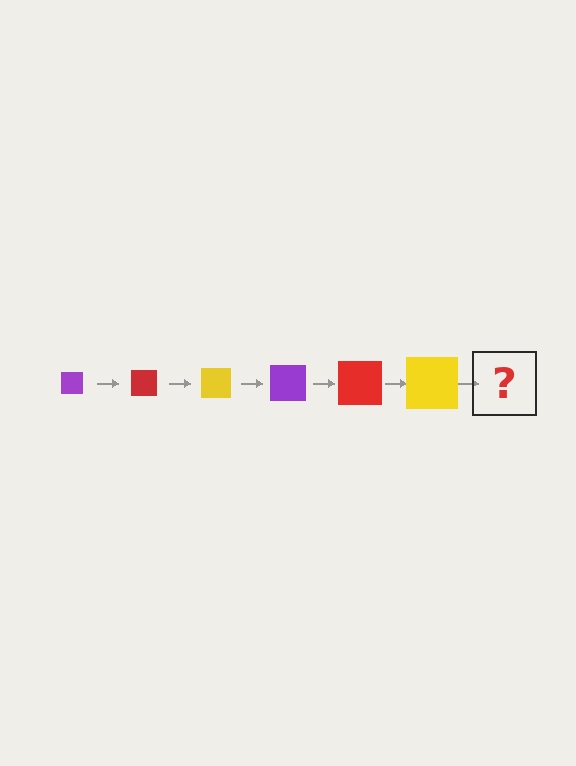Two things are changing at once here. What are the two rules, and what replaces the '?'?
The two rules are that the square grows larger each step and the color cycles through purple, red, and yellow. The '?' should be a purple square, larger than the previous one.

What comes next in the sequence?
The next element should be a purple square, larger than the previous one.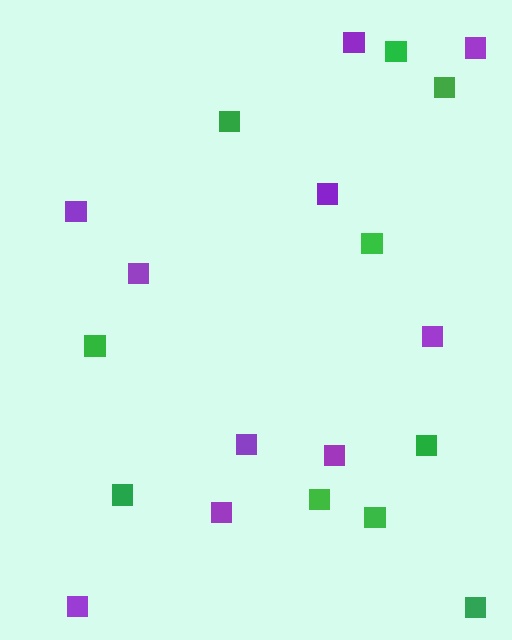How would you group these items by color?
There are 2 groups: one group of purple squares (10) and one group of green squares (10).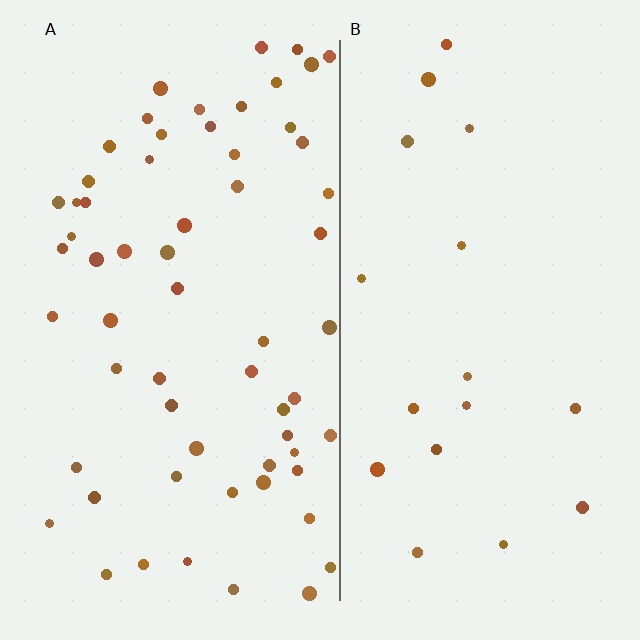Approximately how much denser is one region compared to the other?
Approximately 3.4× — region A over region B.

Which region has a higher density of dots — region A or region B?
A (the left).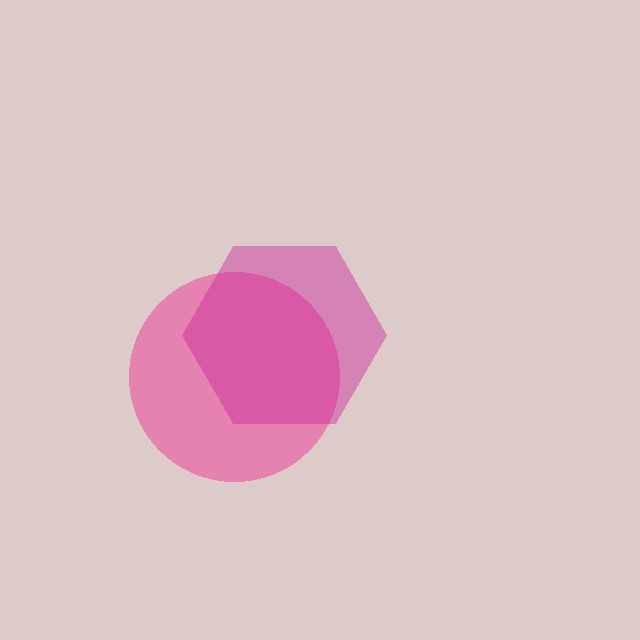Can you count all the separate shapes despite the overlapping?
Yes, there are 2 separate shapes.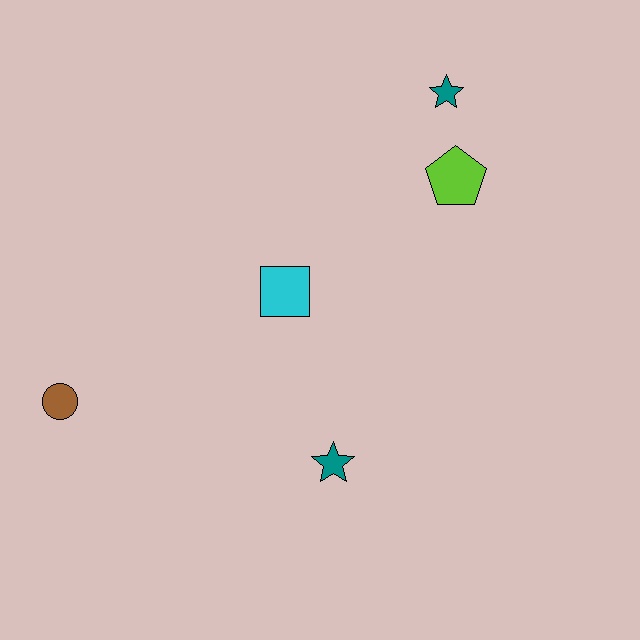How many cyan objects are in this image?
There is 1 cyan object.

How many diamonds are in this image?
There are no diamonds.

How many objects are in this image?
There are 5 objects.